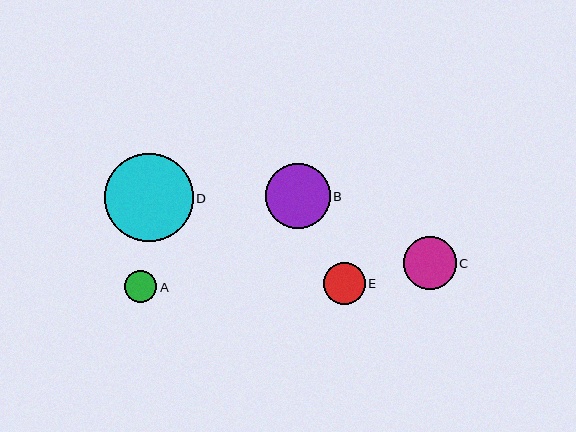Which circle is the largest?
Circle D is the largest with a size of approximately 88 pixels.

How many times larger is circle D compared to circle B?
Circle D is approximately 1.4 times the size of circle B.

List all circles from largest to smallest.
From largest to smallest: D, B, C, E, A.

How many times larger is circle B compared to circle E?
Circle B is approximately 1.6 times the size of circle E.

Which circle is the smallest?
Circle A is the smallest with a size of approximately 32 pixels.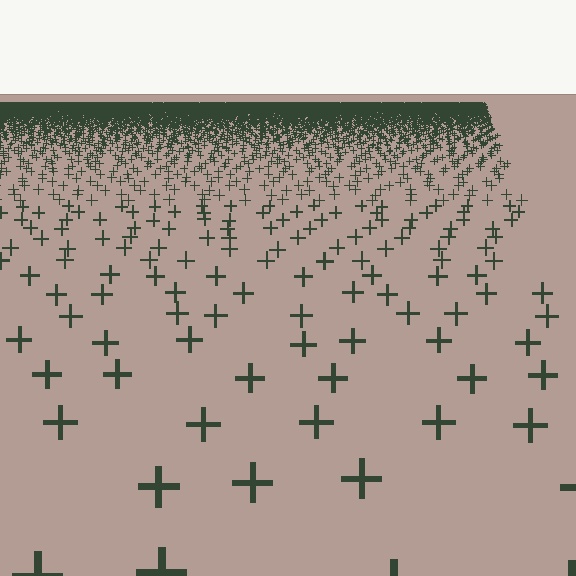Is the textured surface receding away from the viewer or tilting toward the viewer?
The surface is receding away from the viewer. Texture elements get smaller and denser toward the top.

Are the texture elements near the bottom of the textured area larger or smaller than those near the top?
Larger. Near the bottom, elements are closer to the viewer and appear at a bigger on-screen size.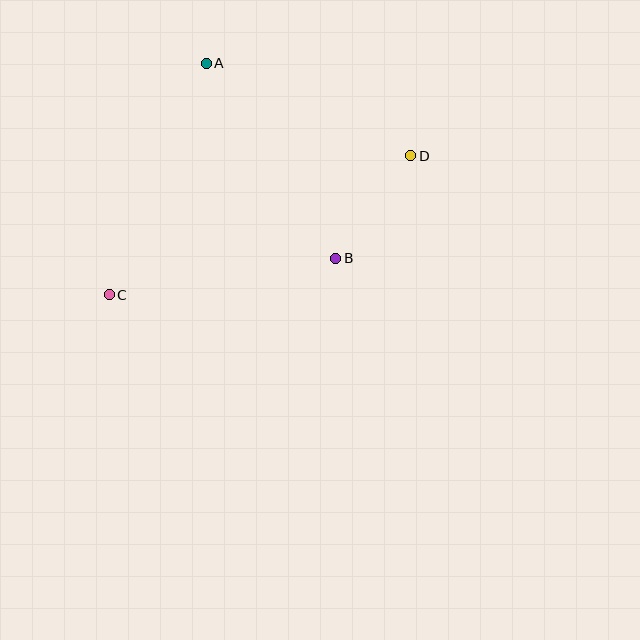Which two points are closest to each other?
Points B and D are closest to each other.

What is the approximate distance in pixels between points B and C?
The distance between B and C is approximately 229 pixels.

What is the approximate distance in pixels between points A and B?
The distance between A and B is approximately 234 pixels.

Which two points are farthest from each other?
Points C and D are farthest from each other.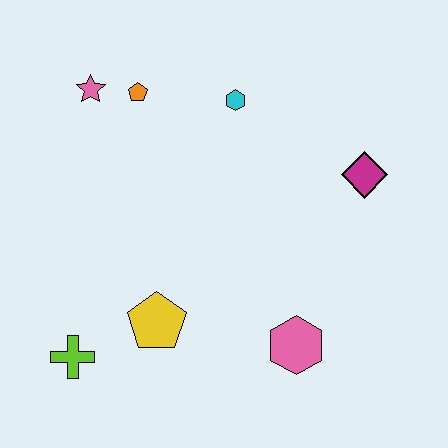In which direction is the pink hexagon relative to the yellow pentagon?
The pink hexagon is to the right of the yellow pentagon.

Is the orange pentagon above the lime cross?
Yes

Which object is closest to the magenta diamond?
The cyan hexagon is closest to the magenta diamond.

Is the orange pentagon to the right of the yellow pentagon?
No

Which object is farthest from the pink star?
The pink hexagon is farthest from the pink star.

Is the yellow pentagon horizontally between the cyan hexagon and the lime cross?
Yes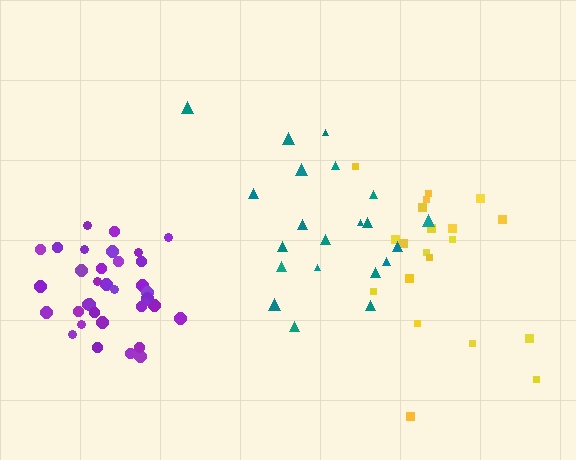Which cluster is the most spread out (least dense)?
Teal.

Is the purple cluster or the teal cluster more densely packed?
Purple.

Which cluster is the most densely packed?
Purple.